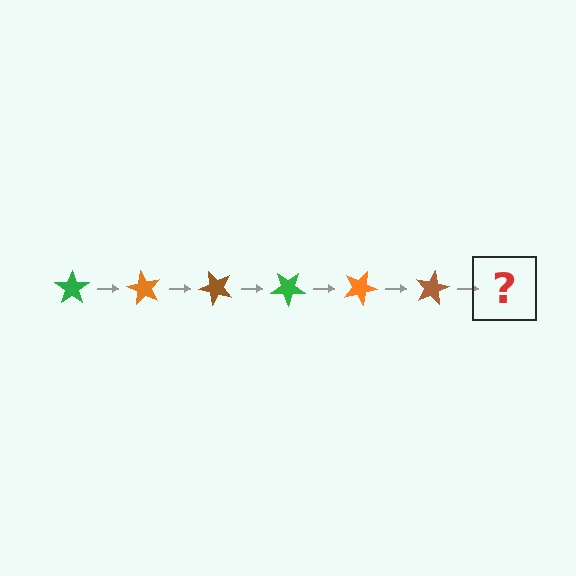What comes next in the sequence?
The next element should be a green star, rotated 360 degrees from the start.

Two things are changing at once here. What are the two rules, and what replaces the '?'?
The two rules are that it rotates 60 degrees each step and the color cycles through green, orange, and brown. The '?' should be a green star, rotated 360 degrees from the start.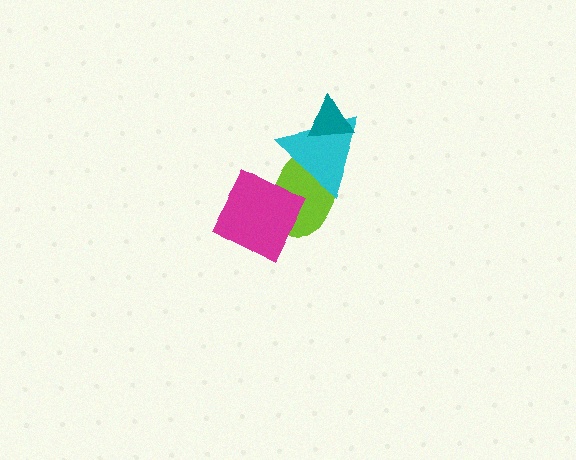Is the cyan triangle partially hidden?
Yes, it is partially covered by another shape.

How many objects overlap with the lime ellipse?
2 objects overlap with the lime ellipse.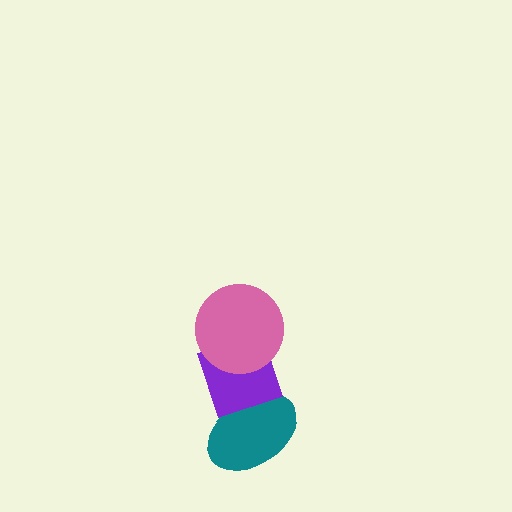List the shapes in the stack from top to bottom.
From top to bottom: the pink circle, the purple diamond, the teal ellipse.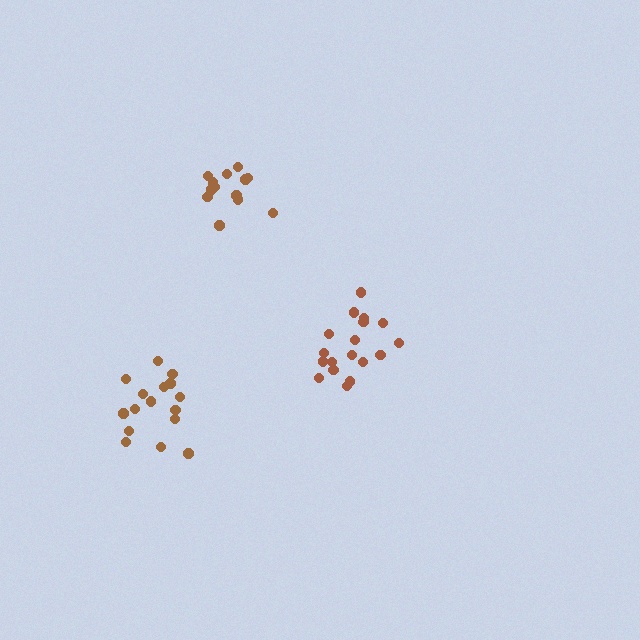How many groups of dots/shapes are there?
There are 3 groups.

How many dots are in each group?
Group 1: 14 dots, Group 2: 18 dots, Group 3: 16 dots (48 total).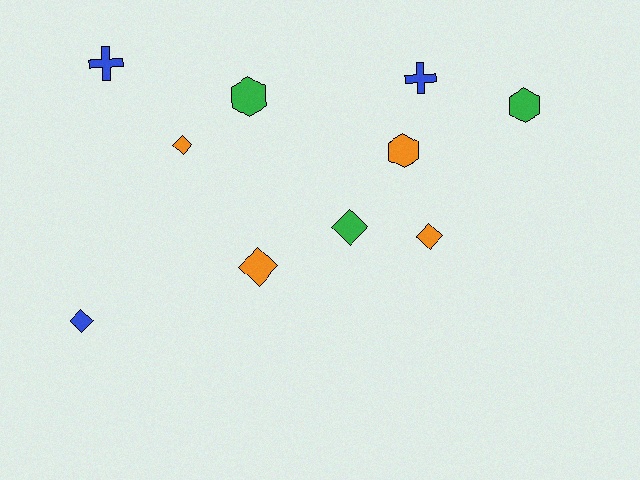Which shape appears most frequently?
Diamond, with 5 objects.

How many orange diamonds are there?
There are 3 orange diamonds.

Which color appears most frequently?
Orange, with 4 objects.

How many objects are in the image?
There are 10 objects.